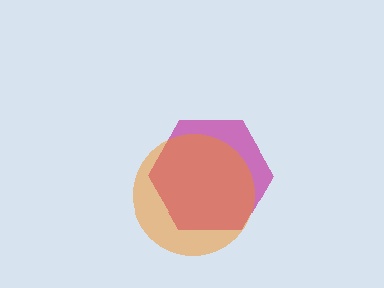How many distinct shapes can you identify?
There are 2 distinct shapes: a magenta hexagon, an orange circle.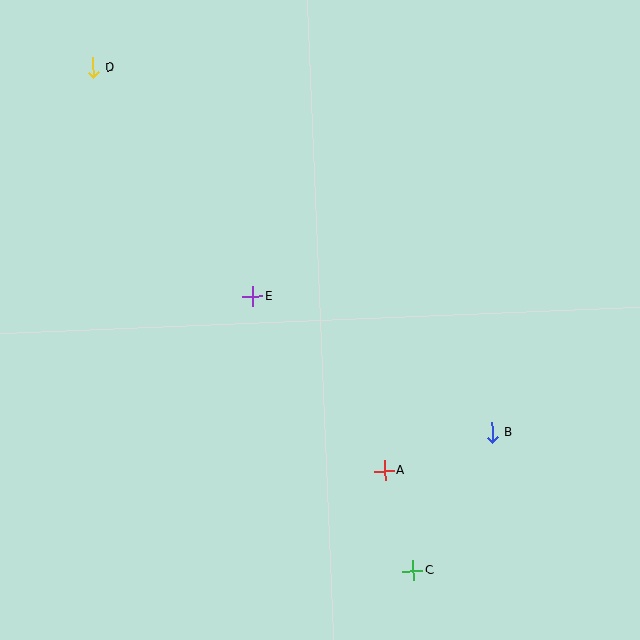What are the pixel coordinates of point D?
Point D is at (93, 68).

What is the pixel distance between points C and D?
The distance between C and D is 596 pixels.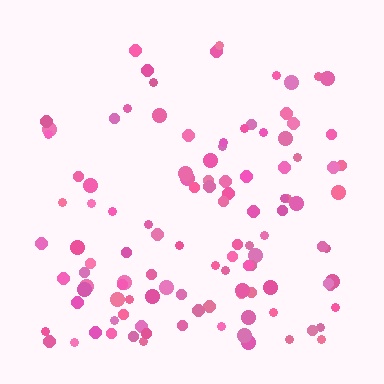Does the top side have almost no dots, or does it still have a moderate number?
Still a moderate number, just noticeably fewer than the bottom.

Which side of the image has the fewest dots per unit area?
The top.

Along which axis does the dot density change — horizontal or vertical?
Vertical.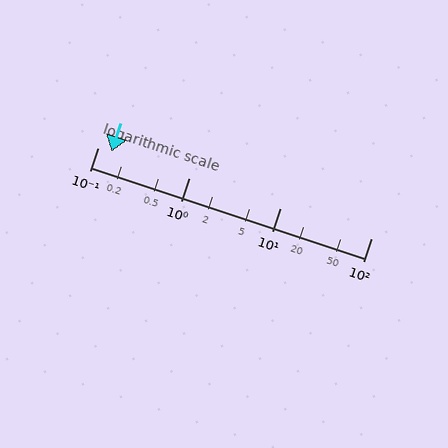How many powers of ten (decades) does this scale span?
The scale spans 3 decades, from 0.1 to 100.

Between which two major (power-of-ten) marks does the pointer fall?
The pointer is between 0.1 and 1.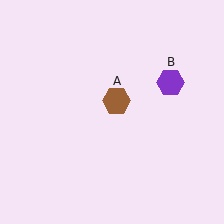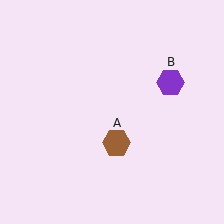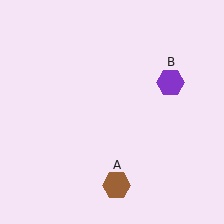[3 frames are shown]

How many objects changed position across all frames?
1 object changed position: brown hexagon (object A).